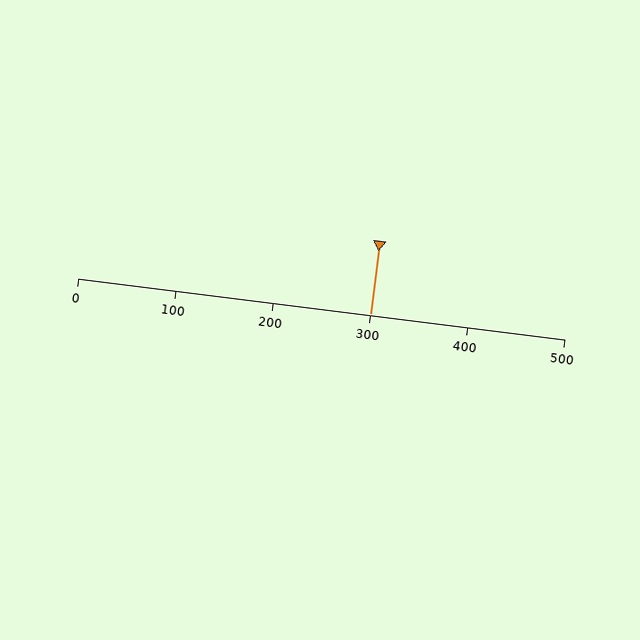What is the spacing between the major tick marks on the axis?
The major ticks are spaced 100 apart.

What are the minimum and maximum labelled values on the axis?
The axis runs from 0 to 500.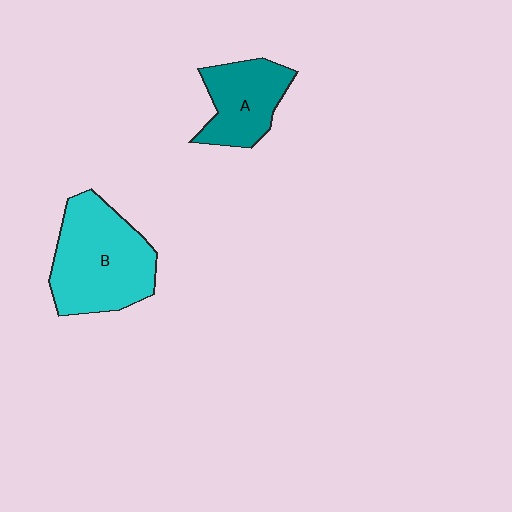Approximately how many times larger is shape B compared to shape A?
Approximately 1.6 times.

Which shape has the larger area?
Shape B (cyan).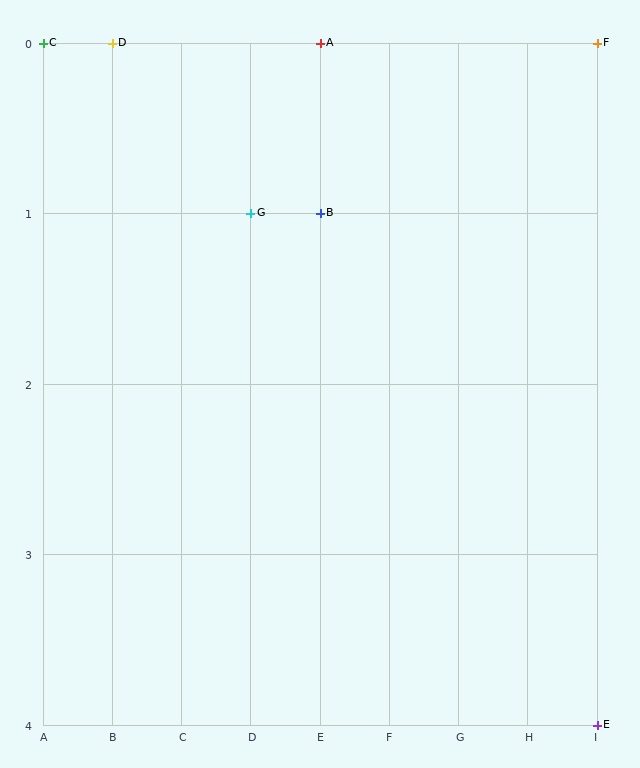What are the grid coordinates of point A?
Point A is at grid coordinates (E, 0).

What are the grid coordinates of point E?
Point E is at grid coordinates (I, 4).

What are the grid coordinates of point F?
Point F is at grid coordinates (I, 0).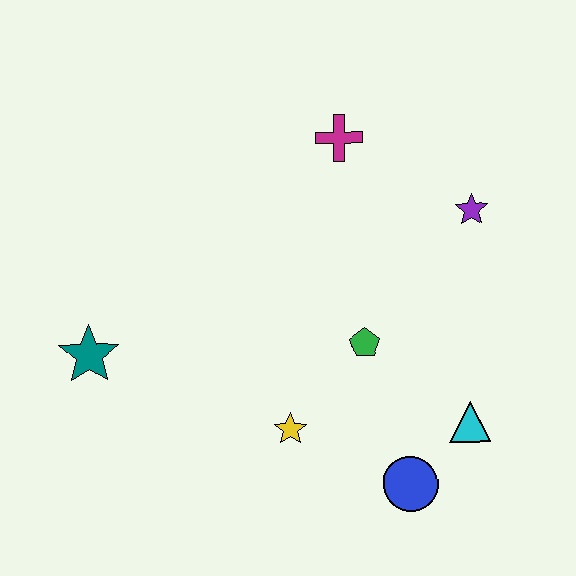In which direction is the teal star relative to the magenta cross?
The teal star is to the left of the magenta cross.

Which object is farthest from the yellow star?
The magenta cross is farthest from the yellow star.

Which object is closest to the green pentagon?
The yellow star is closest to the green pentagon.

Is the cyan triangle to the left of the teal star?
No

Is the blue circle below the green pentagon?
Yes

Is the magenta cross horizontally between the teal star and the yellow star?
No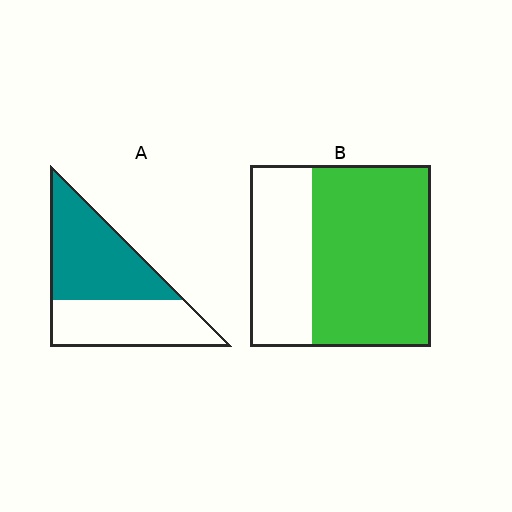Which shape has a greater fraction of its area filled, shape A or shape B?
Shape B.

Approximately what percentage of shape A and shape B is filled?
A is approximately 55% and B is approximately 65%.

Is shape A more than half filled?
Yes.